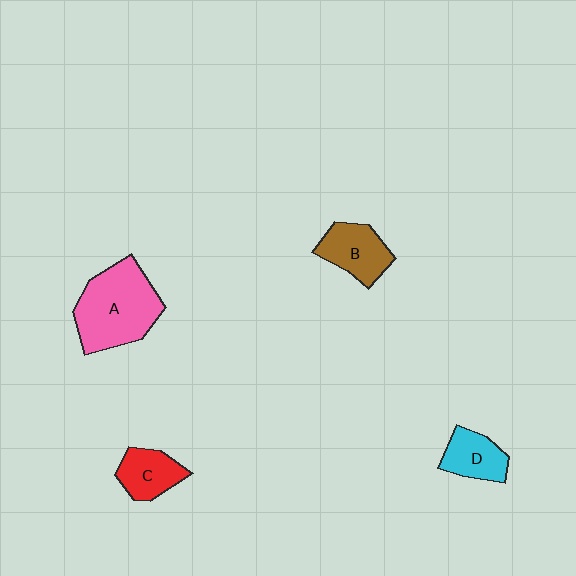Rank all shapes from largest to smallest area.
From largest to smallest: A (pink), B (brown), C (red), D (cyan).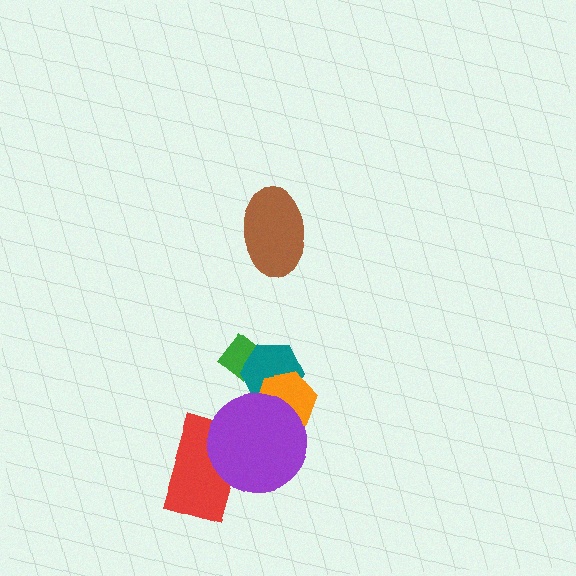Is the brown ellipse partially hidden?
No, no other shape covers it.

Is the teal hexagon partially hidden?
Yes, it is partially covered by another shape.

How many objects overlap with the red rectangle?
1 object overlaps with the red rectangle.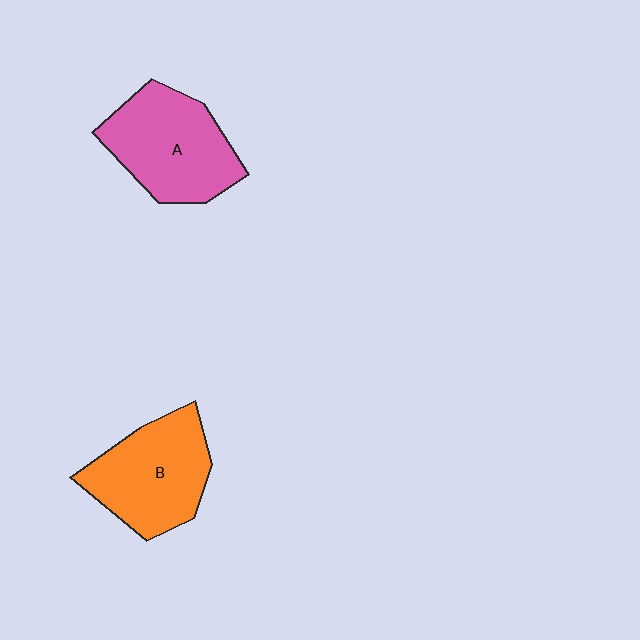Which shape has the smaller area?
Shape B (orange).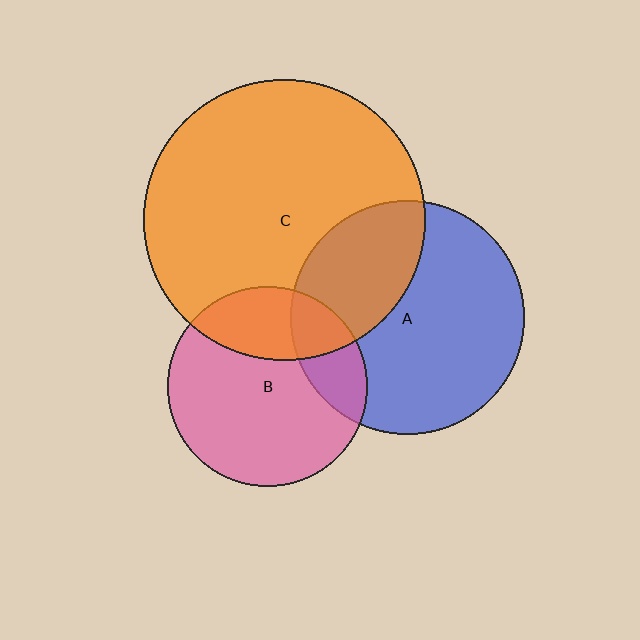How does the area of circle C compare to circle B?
Approximately 2.0 times.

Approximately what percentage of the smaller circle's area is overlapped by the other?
Approximately 20%.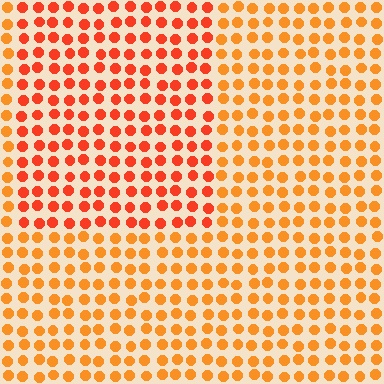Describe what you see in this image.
The image is filled with small orange elements in a uniform arrangement. A rectangle-shaped region is visible where the elements are tinted to a slightly different hue, forming a subtle color boundary.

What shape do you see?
I see a rectangle.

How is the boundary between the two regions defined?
The boundary is defined purely by a slight shift in hue (about 24 degrees). Spacing, size, and orientation are identical on both sides.